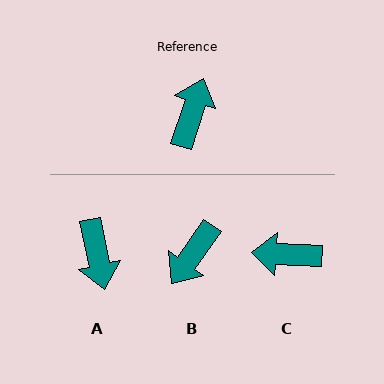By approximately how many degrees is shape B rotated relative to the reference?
Approximately 163 degrees counter-clockwise.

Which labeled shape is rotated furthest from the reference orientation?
B, about 163 degrees away.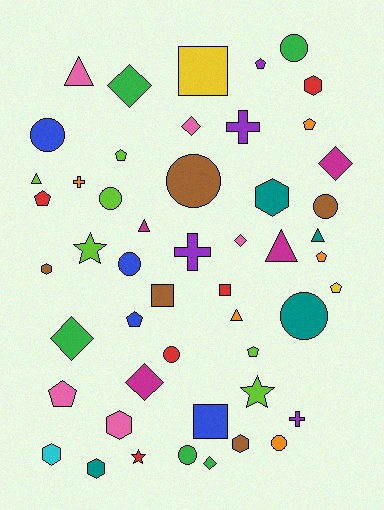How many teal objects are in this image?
There are 4 teal objects.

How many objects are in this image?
There are 50 objects.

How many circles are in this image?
There are 10 circles.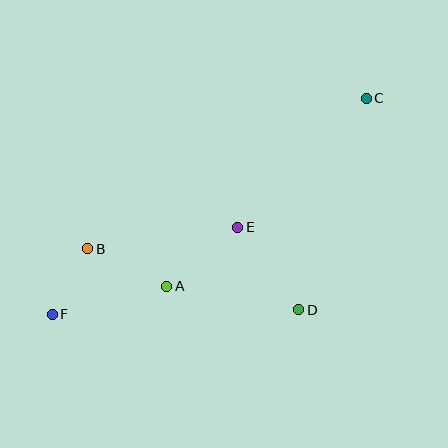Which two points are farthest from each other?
Points C and F are farthest from each other.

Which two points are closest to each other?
Points B and F are closest to each other.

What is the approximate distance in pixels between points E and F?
The distance between E and F is approximately 205 pixels.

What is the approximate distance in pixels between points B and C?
The distance between B and C is approximately 317 pixels.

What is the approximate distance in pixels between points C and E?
The distance between C and E is approximately 182 pixels.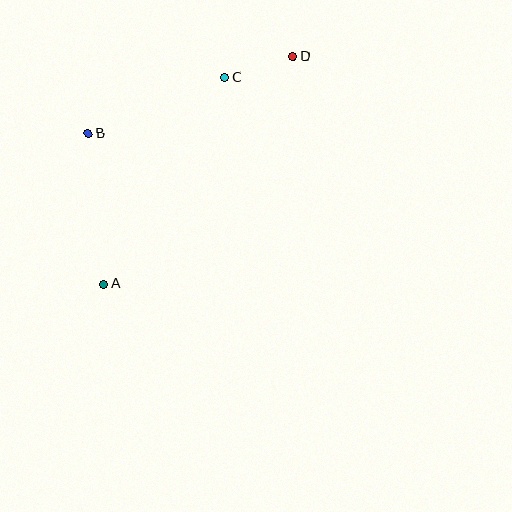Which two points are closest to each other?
Points C and D are closest to each other.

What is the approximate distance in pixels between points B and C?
The distance between B and C is approximately 148 pixels.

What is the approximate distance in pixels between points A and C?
The distance between A and C is approximately 239 pixels.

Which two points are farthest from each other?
Points A and D are farthest from each other.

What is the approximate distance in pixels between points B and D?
The distance between B and D is approximately 219 pixels.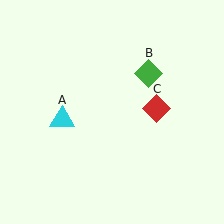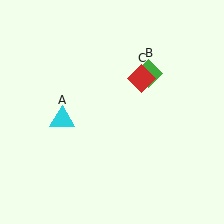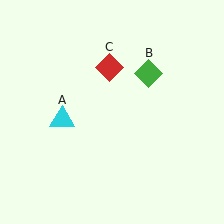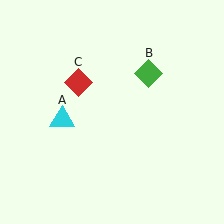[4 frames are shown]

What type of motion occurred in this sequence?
The red diamond (object C) rotated counterclockwise around the center of the scene.